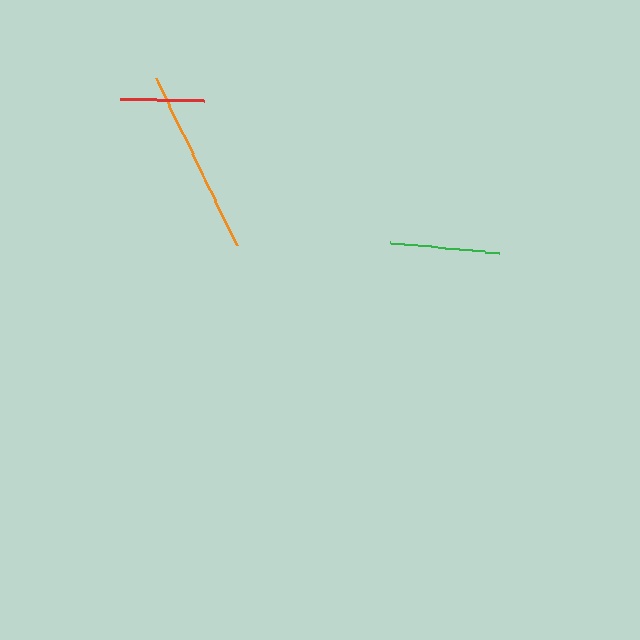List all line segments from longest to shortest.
From longest to shortest: orange, green, red.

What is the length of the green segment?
The green segment is approximately 110 pixels long.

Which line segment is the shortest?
The red line is the shortest at approximately 85 pixels.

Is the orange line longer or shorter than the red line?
The orange line is longer than the red line.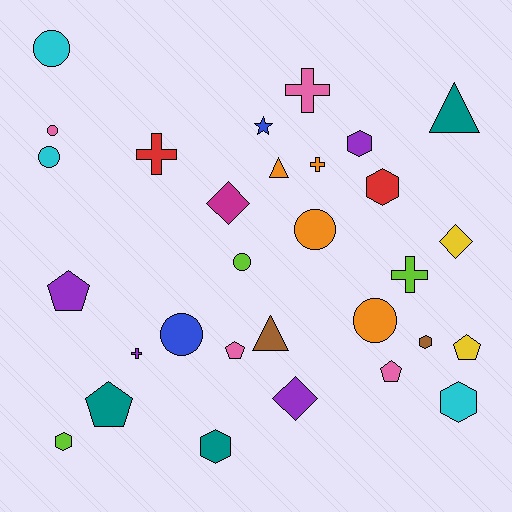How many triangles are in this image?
There are 3 triangles.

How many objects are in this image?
There are 30 objects.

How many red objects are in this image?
There are 2 red objects.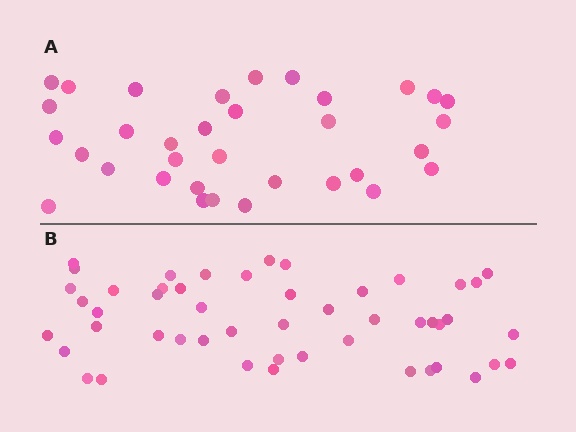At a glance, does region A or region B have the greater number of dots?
Region B (the bottom region) has more dots.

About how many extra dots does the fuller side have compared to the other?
Region B has approximately 15 more dots than region A.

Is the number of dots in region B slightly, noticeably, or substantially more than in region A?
Region B has noticeably more, but not dramatically so. The ratio is roughly 1.4 to 1.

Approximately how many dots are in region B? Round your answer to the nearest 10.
About 50 dots. (The exact count is 49, which rounds to 50.)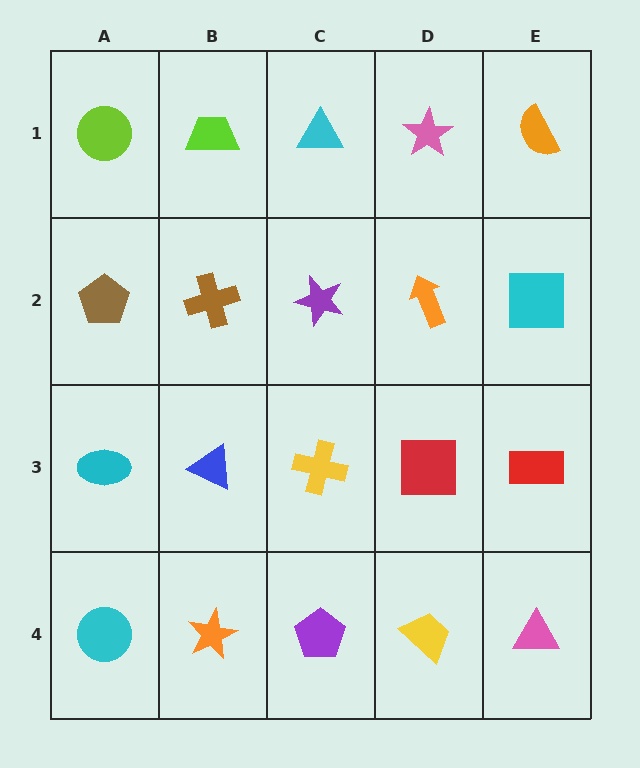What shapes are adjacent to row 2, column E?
An orange semicircle (row 1, column E), a red rectangle (row 3, column E), an orange arrow (row 2, column D).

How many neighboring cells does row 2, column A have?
3.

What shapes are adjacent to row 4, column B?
A blue triangle (row 3, column B), a cyan circle (row 4, column A), a purple pentagon (row 4, column C).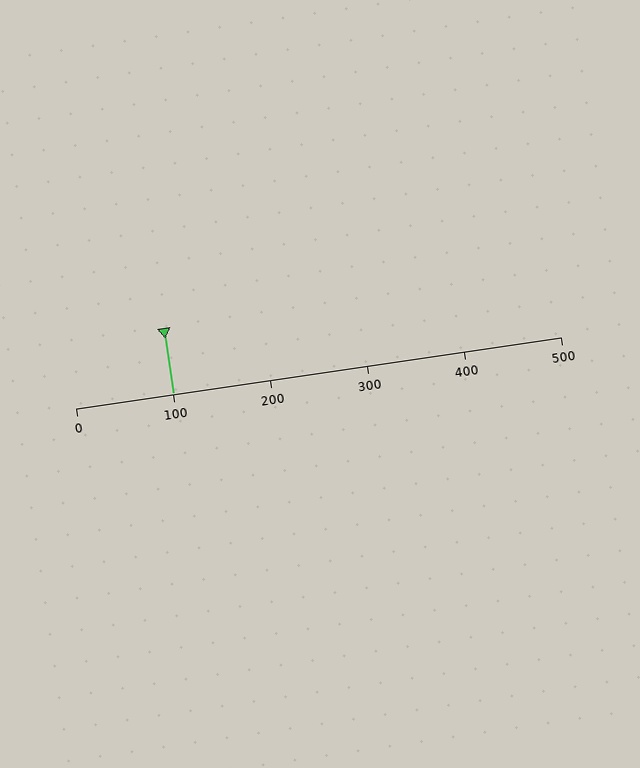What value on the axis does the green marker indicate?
The marker indicates approximately 100.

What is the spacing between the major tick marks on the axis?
The major ticks are spaced 100 apart.